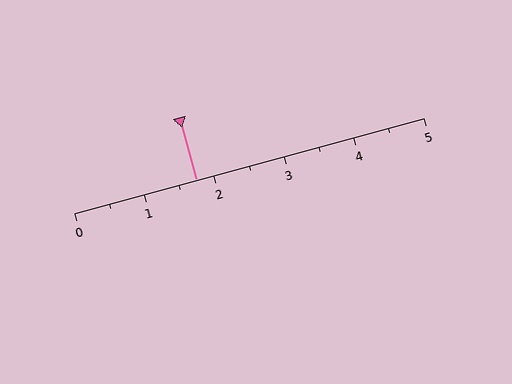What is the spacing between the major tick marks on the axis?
The major ticks are spaced 1 apart.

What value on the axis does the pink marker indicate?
The marker indicates approximately 1.8.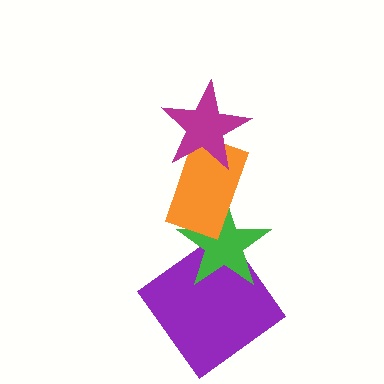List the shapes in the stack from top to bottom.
From top to bottom: the magenta star, the orange rectangle, the green star, the purple diamond.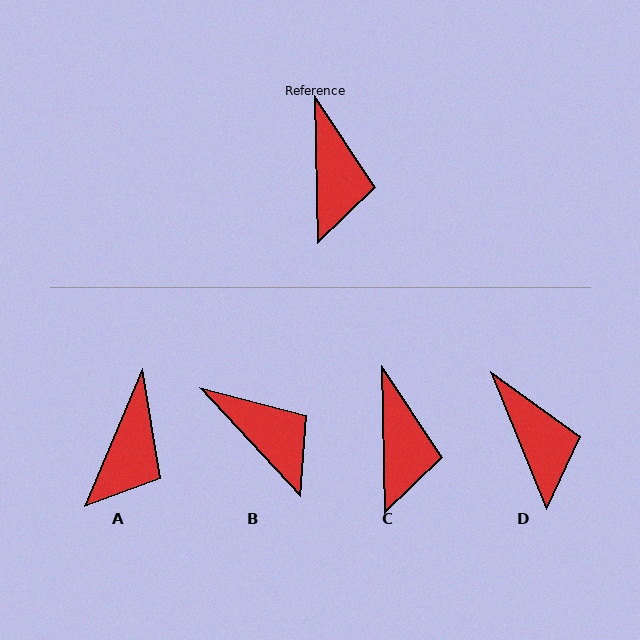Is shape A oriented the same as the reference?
No, it is off by about 24 degrees.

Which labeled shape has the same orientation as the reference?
C.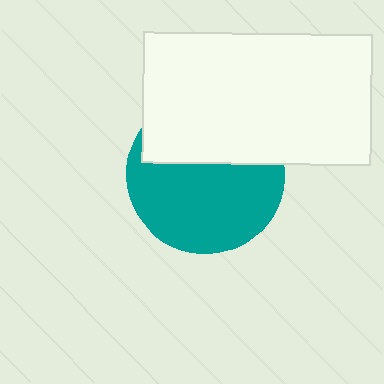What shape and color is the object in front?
The object in front is a white rectangle.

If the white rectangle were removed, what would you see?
You would see the complete teal circle.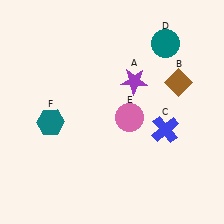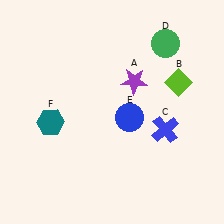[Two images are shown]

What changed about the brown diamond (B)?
In Image 1, B is brown. In Image 2, it changed to lime.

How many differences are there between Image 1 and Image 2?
There are 3 differences between the two images.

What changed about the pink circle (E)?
In Image 1, E is pink. In Image 2, it changed to blue.